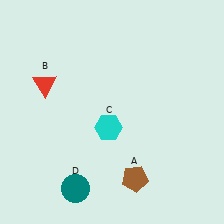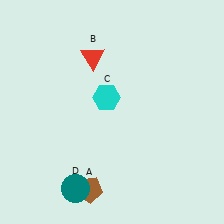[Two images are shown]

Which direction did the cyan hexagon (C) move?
The cyan hexagon (C) moved up.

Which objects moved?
The objects that moved are: the brown pentagon (A), the red triangle (B), the cyan hexagon (C).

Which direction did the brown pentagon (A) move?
The brown pentagon (A) moved left.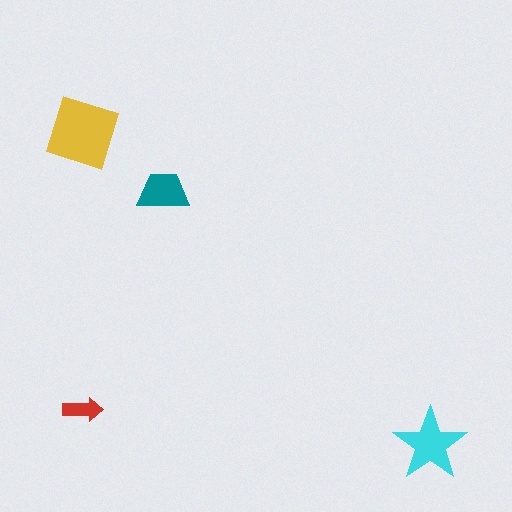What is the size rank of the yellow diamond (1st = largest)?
1st.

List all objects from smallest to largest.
The red arrow, the teal trapezoid, the cyan star, the yellow diamond.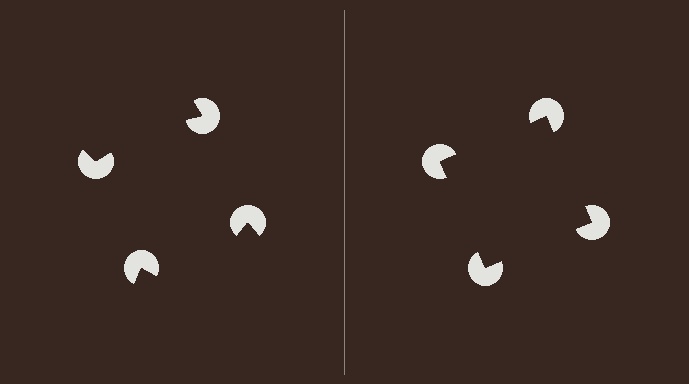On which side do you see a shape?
An illusory square appears on the right side. On the left side the wedge cuts are rotated, so no coherent shape forms.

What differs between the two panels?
The pac-man discs are positioned identically on both sides; only the wedge orientations differ. On the right they align to a square; on the left they are misaligned.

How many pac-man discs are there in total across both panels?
8 — 4 on each side.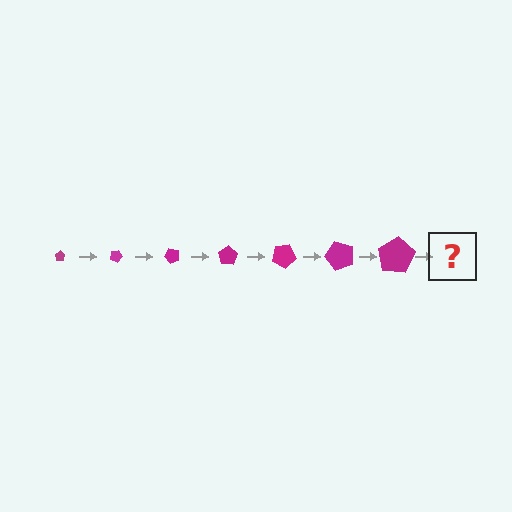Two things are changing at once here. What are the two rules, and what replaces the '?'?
The two rules are that the pentagon grows larger each step and it rotates 25 degrees each step. The '?' should be a pentagon, larger than the previous one and rotated 175 degrees from the start.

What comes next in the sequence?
The next element should be a pentagon, larger than the previous one and rotated 175 degrees from the start.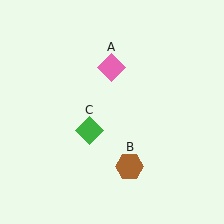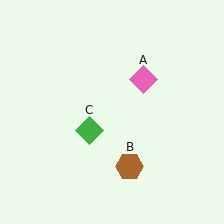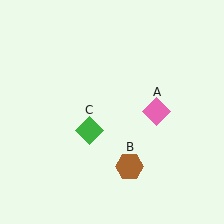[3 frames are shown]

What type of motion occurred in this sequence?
The pink diamond (object A) rotated clockwise around the center of the scene.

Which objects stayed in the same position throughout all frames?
Brown hexagon (object B) and green diamond (object C) remained stationary.